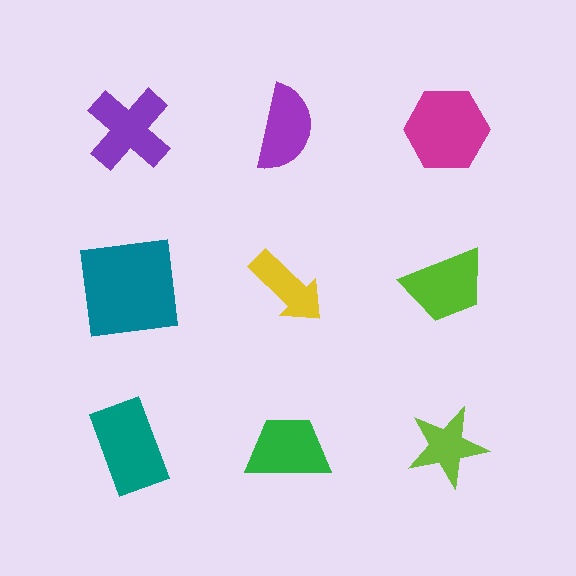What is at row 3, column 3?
A lime star.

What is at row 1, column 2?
A purple semicircle.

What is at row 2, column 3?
A lime trapezoid.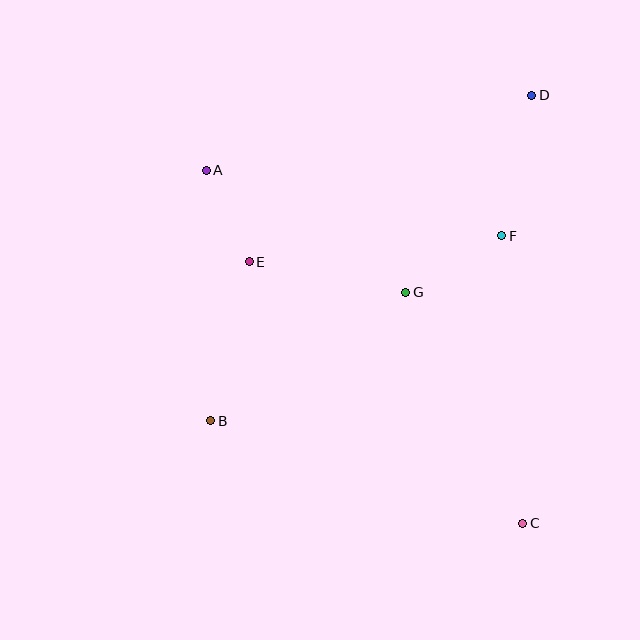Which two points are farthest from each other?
Points A and C are farthest from each other.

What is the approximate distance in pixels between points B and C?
The distance between B and C is approximately 328 pixels.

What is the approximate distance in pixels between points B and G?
The distance between B and G is approximately 233 pixels.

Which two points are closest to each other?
Points A and E are closest to each other.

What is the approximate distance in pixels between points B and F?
The distance between B and F is approximately 344 pixels.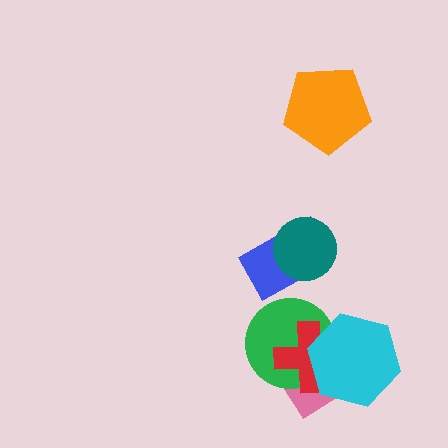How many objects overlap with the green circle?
3 objects overlap with the green circle.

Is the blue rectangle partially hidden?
Yes, it is partially covered by another shape.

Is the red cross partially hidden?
Yes, it is partially covered by another shape.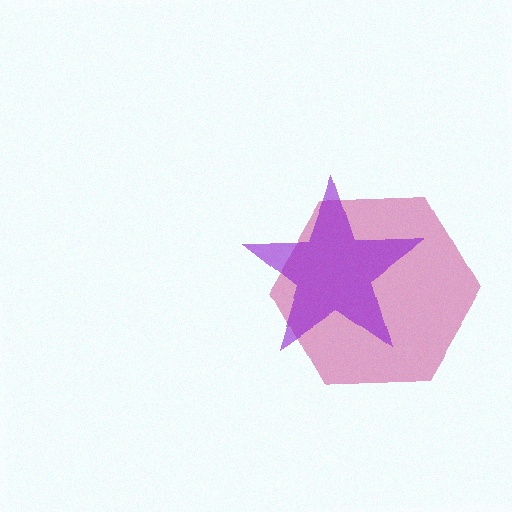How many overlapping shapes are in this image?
There are 2 overlapping shapes in the image.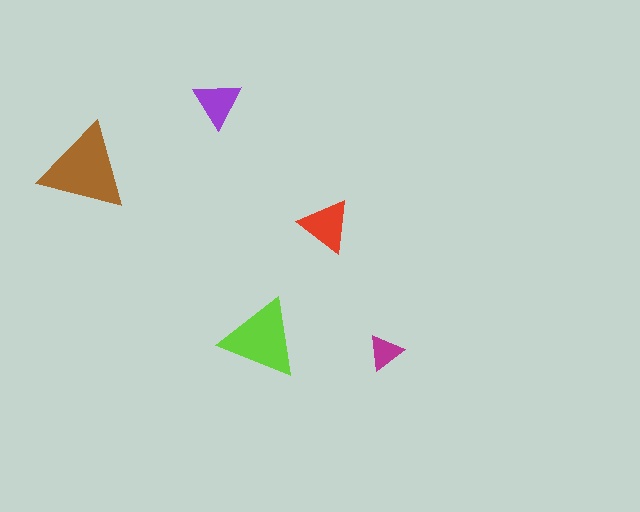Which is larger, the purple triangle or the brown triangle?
The brown one.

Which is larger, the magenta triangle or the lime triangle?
The lime one.